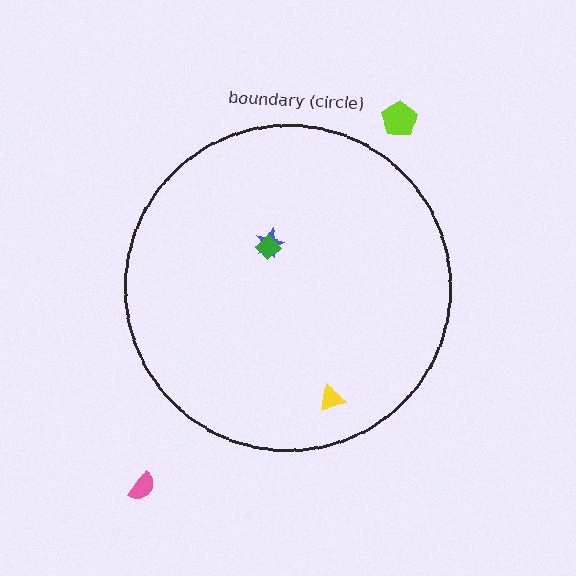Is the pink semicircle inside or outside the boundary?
Outside.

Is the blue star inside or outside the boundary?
Inside.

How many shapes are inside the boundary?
3 inside, 2 outside.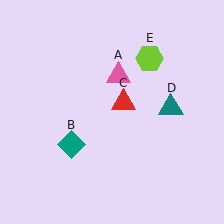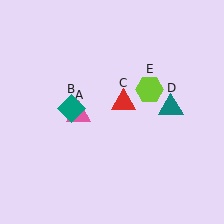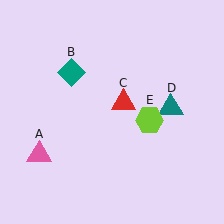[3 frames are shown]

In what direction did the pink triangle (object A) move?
The pink triangle (object A) moved down and to the left.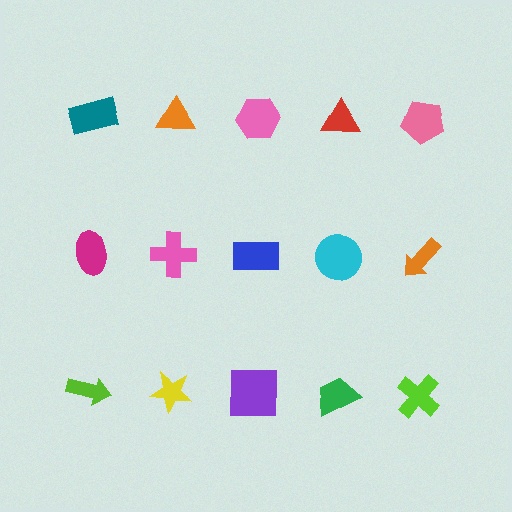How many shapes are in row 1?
5 shapes.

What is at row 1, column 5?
A pink pentagon.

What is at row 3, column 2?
A yellow star.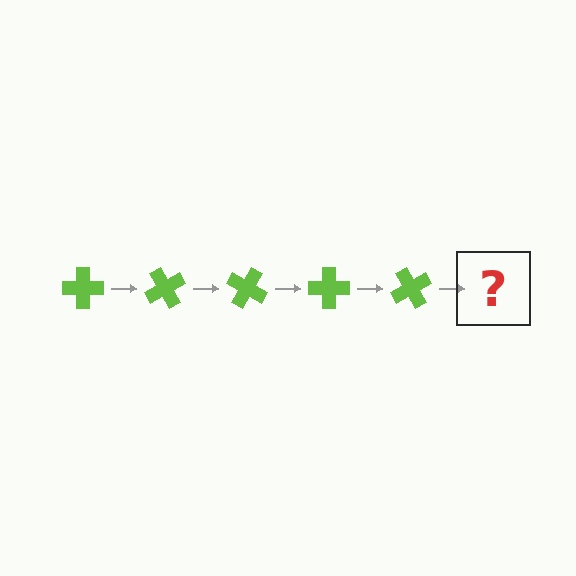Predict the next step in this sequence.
The next step is a lime cross rotated 300 degrees.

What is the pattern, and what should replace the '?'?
The pattern is that the cross rotates 60 degrees each step. The '?' should be a lime cross rotated 300 degrees.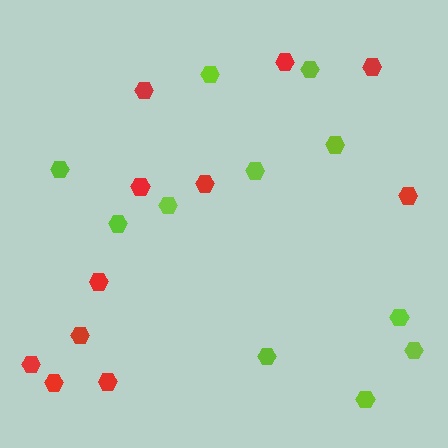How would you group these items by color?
There are 2 groups: one group of lime hexagons (11) and one group of red hexagons (11).